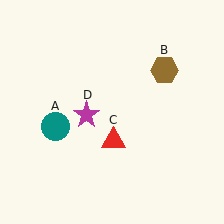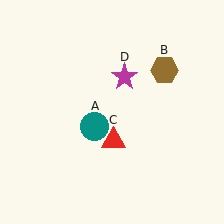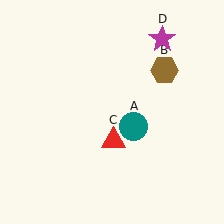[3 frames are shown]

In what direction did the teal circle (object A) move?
The teal circle (object A) moved right.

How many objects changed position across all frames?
2 objects changed position: teal circle (object A), magenta star (object D).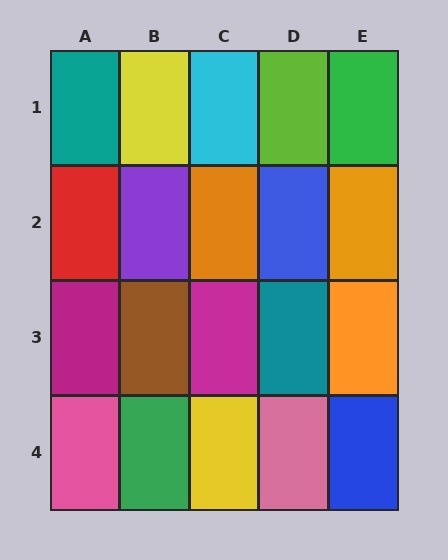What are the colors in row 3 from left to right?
Magenta, brown, magenta, teal, orange.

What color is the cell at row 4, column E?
Blue.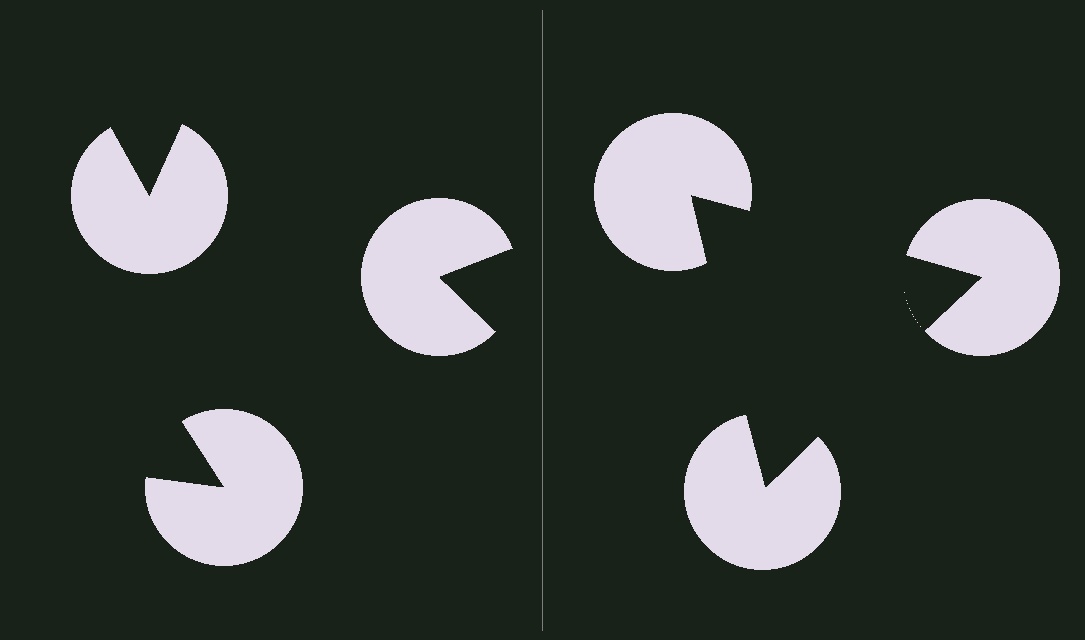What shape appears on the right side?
An illusory triangle.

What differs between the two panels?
The pac-man discs are positioned identically on both sides; only the wedge orientations differ. On the right they align to a triangle; on the left they are misaligned.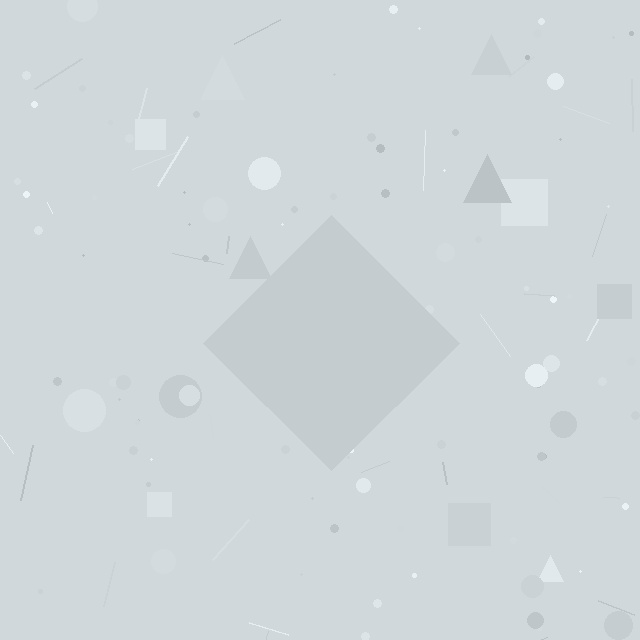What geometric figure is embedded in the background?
A diamond is embedded in the background.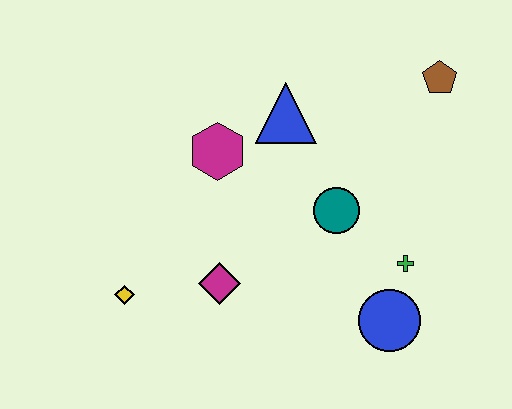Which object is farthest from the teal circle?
The yellow diamond is farthest from the teal circle.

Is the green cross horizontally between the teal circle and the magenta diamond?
No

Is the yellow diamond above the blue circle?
Yes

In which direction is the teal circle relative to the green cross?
The teal circle is to the left of the green cross.